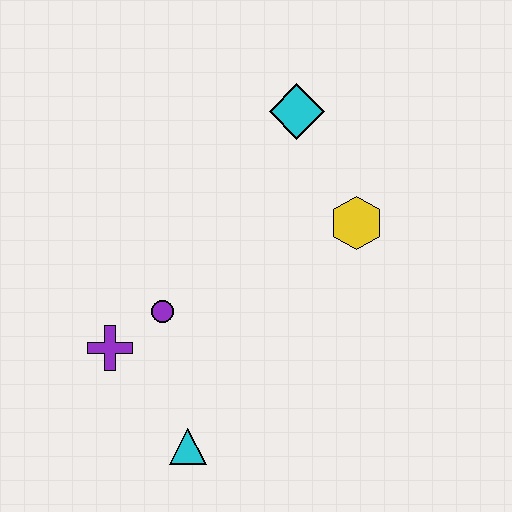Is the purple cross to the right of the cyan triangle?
No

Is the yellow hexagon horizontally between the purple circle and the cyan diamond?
No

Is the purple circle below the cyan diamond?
Yes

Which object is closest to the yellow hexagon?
The cyan diamond is closest to the yellow hexagon.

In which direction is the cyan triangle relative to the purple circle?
The cyan triangle is below the purple circle.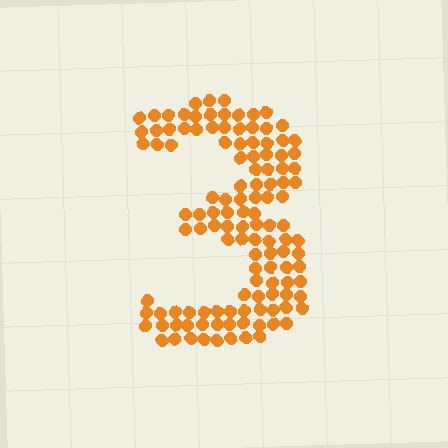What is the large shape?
The large shape is the digit 3.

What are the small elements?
The small elements are circles.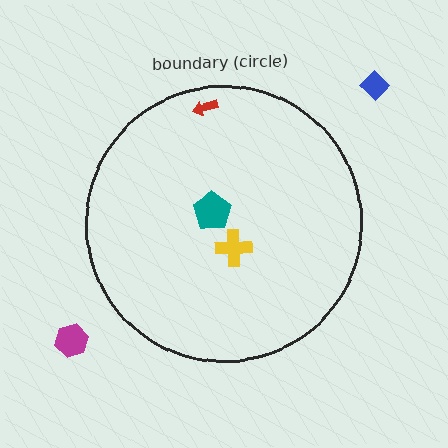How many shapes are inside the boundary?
3 inside, 2 outside.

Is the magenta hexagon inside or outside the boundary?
Outside.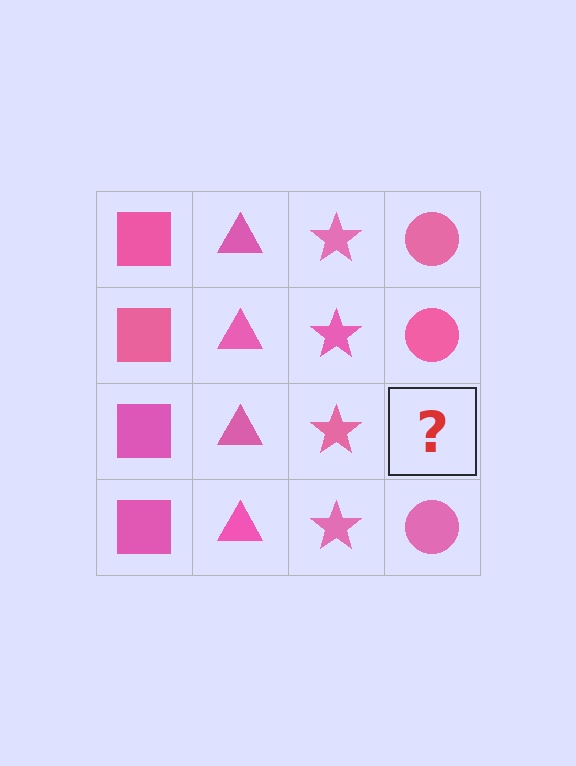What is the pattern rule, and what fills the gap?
The rule is that each column has a consistent shape. The gap should be filled with a pink circle.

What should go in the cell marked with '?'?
The missing cell should contain a pink circle.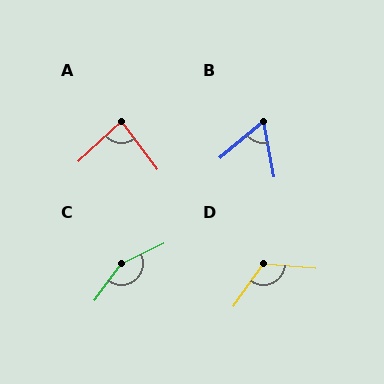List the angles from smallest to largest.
B (61°), A (84°), D (120°), C (152°).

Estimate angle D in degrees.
Approximately 120 degrees.